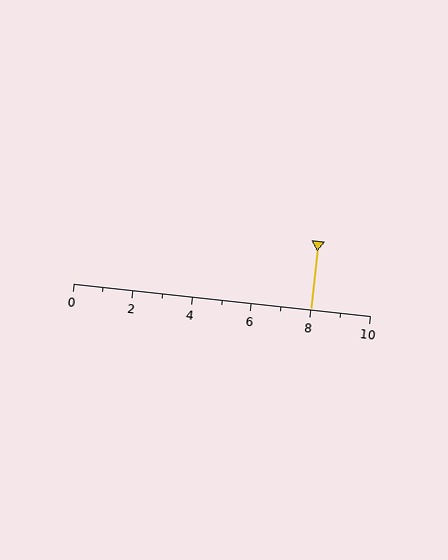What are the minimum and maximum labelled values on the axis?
The axis runs from 0 to 10.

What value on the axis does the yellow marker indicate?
The marker indicates approximately 8.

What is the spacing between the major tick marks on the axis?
The major ticks are spaced 2 apart.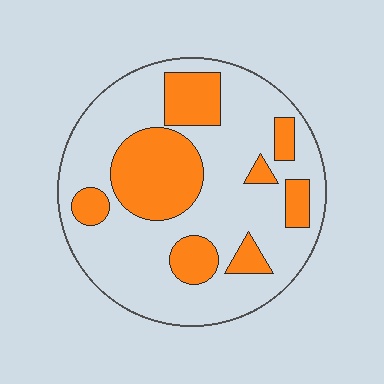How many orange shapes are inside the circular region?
8.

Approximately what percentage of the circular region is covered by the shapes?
Approximately 30%.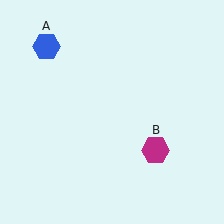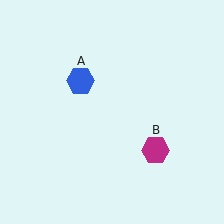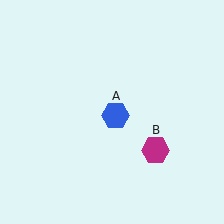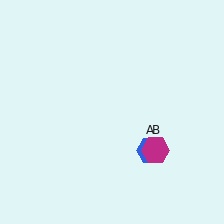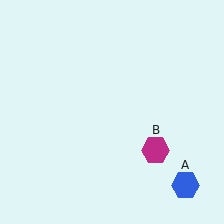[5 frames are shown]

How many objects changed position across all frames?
1 object changed position: blue hexagon (object A).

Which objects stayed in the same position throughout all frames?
Magenta hexagon (object B) remained stationary.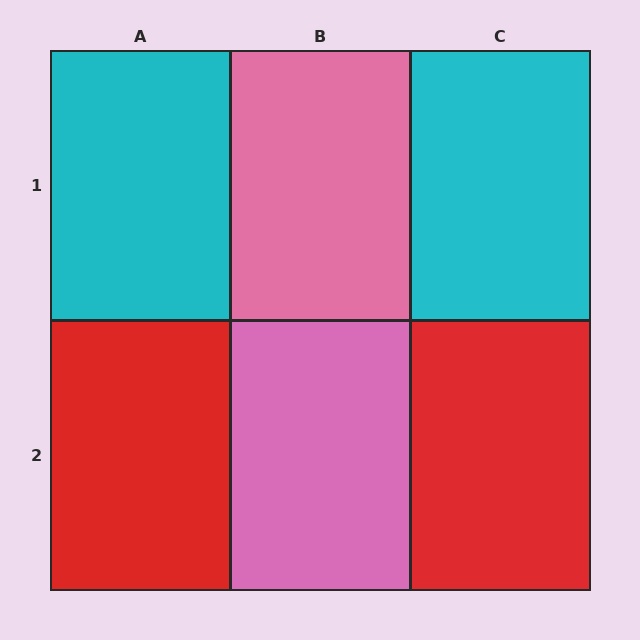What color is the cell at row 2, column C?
Red.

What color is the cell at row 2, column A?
Red.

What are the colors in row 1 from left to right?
Cyan, pink, cyan.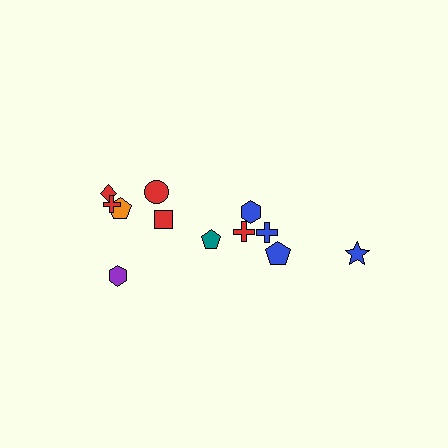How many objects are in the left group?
There are 7 objects.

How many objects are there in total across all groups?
There are 12 objects.